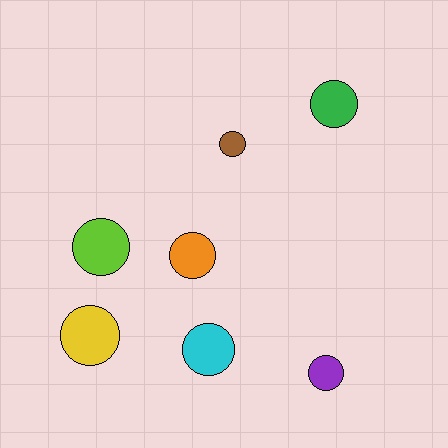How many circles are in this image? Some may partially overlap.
There are 7 circles.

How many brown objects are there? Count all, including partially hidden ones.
There is 1 brown object.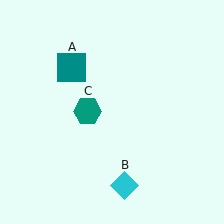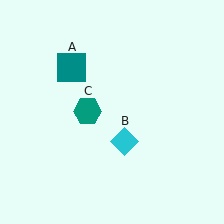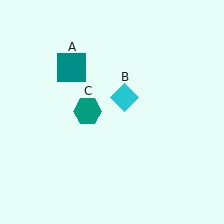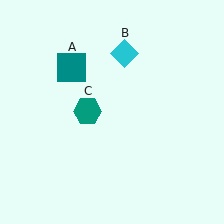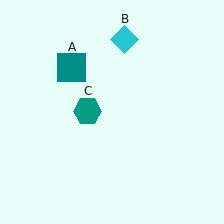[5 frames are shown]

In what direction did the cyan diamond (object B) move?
The cyan diamond (object B) moved up.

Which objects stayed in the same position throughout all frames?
Teal square (object A) and teal hexagon (object C) remained stationary.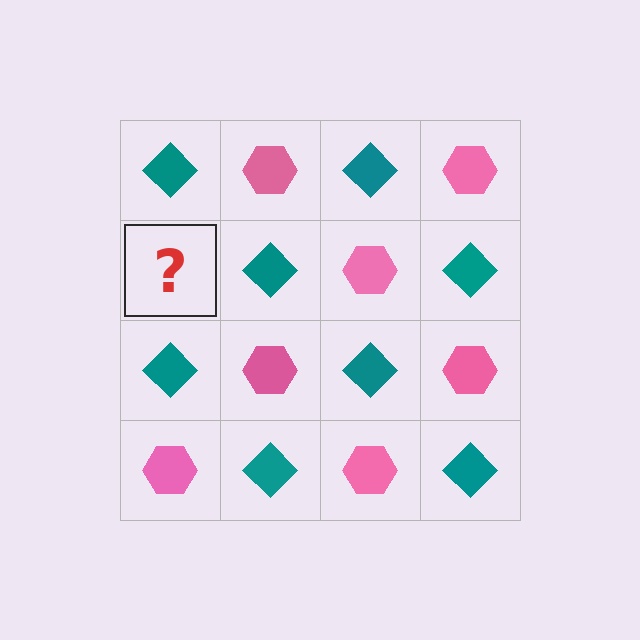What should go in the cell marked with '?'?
The missing cell should contain a pink hexagon.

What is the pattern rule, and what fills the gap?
The rule is that it alternates teal diamond and pink hexagon in a checkerboard pattern. The gap should be filled with a pink hexagon.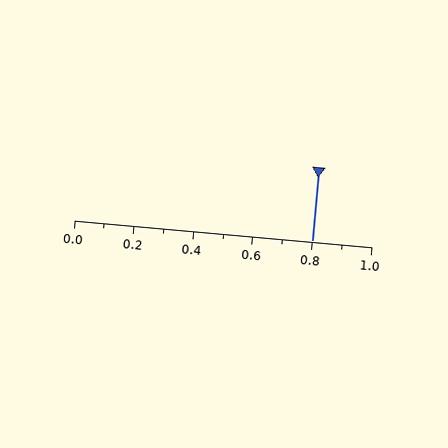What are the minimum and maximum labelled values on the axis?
The axis runs from 0.0 to 1.0.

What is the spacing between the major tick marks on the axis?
The major ticks are spaced 0.2 apart.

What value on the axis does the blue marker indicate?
The marker indicates approximately 0.8.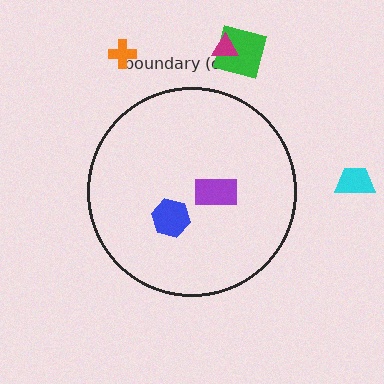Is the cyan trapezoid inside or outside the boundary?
Outside.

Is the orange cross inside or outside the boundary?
Outside.